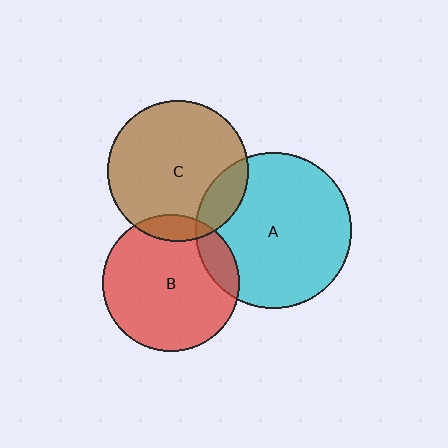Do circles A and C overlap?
Yes.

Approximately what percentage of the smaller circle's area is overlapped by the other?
Approximately 15%.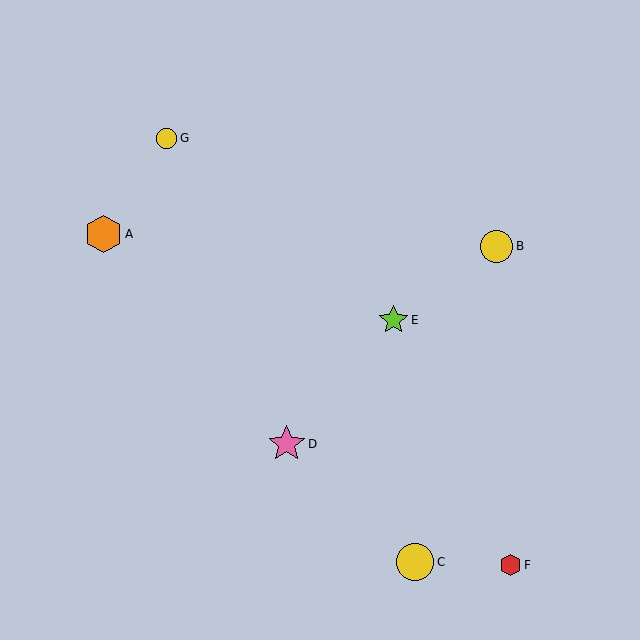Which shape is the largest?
The orange hexagon (labeled A) is the largest.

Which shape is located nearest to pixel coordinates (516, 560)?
The red hexagon (labeled F) at (510, 565) is nearest to that location.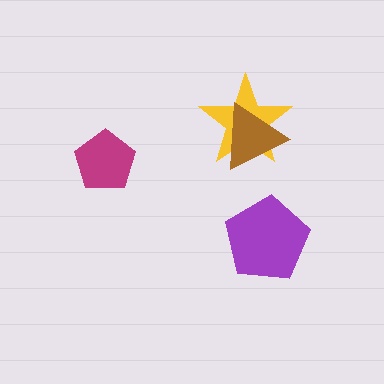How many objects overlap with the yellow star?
1 object overlaps with the yellow star.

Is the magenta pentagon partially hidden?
No, no other shape covers it.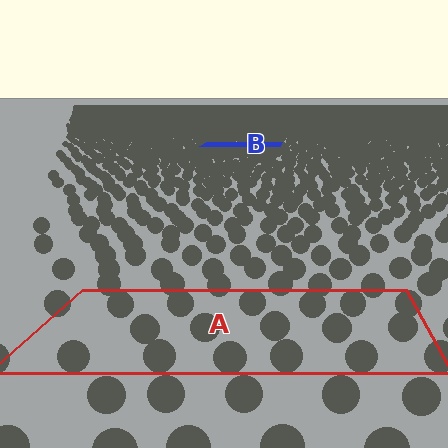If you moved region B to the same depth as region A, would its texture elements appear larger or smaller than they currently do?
They would appear larger. At a closer depth, the same texture elements are projected at a bigger on-screen size.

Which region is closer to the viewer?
Region A is closer. The texture elements there are larger and more spread out.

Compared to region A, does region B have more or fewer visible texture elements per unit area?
Region B has more texture elements per unit area — they are packed more densely because it is farther away.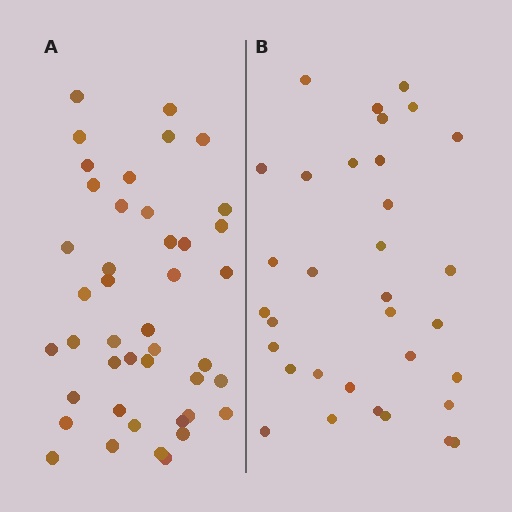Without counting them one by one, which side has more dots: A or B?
Region A (the left region) has more dots.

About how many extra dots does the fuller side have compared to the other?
Region A has roughly 10 or so more dots than region B.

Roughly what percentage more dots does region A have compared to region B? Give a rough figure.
About 30% more.